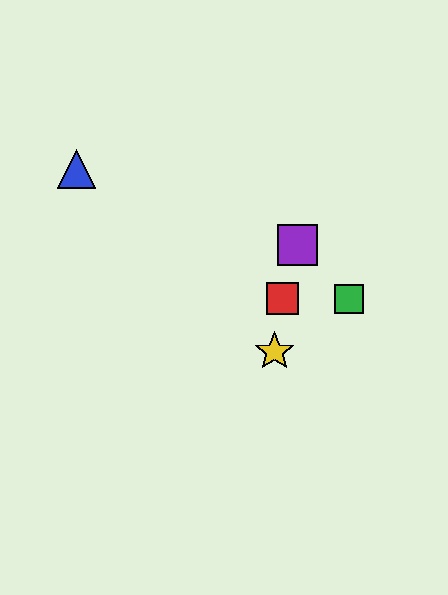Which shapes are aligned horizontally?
The red square, the green square are aligned horizontally.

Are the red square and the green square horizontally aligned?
Yes, both are at y≈299.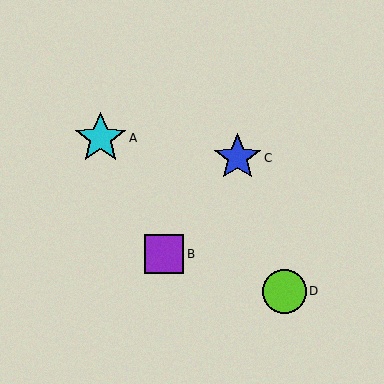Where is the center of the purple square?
The center of the purple square is at (164, 254).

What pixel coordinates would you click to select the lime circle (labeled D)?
Click at (284, 291) to select the lime circle D.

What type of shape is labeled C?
Shape C is a blue star.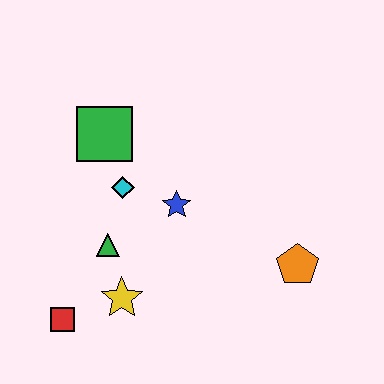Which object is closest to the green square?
The cyan diamond is closest to the green square.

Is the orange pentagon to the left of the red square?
No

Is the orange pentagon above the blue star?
No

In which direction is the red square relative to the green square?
The red square is below the green square.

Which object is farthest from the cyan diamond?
The orange pentagon is farthest from the cyan diamond.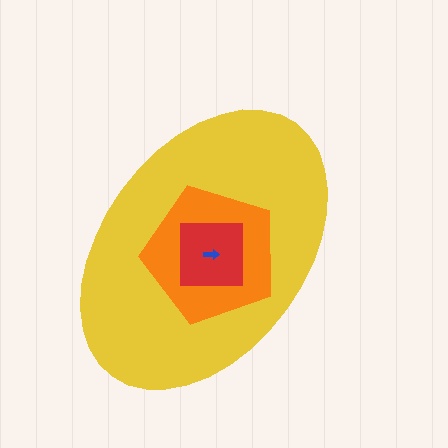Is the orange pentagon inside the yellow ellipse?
Yes.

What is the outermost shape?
The yellow ellipse.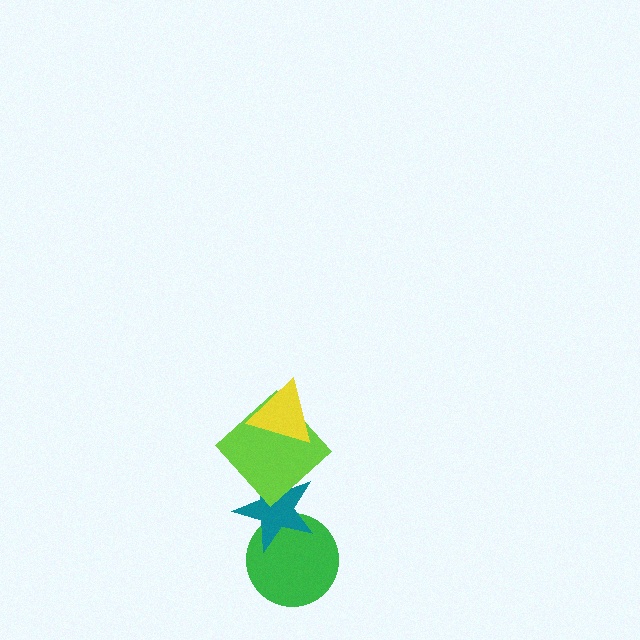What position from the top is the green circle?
The green circle is 4th from the top.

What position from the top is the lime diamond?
The lime diamond is 2nd from the top.